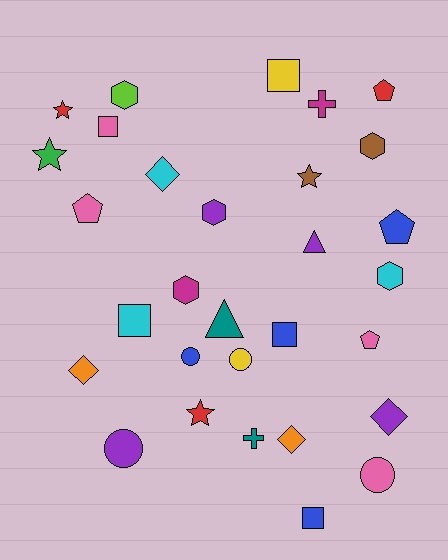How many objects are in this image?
There are 30 objects.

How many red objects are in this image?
There are 3 red objects.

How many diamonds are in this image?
There are 4 diamonds.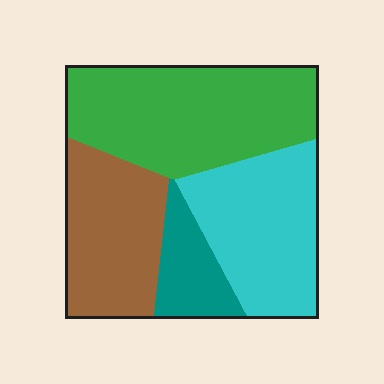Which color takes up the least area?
Teal, at roughly 10%.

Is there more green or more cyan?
Green.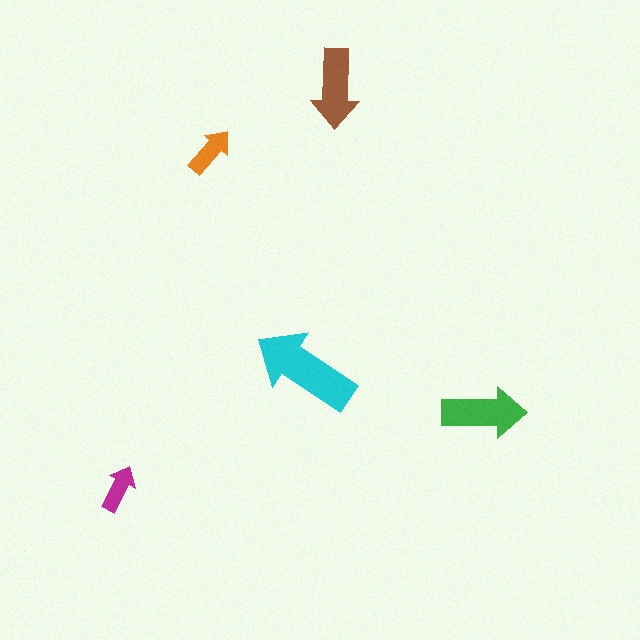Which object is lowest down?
The magenta arrow is bottommost.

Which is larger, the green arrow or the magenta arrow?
The green one.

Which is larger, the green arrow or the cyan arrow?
The cyan one.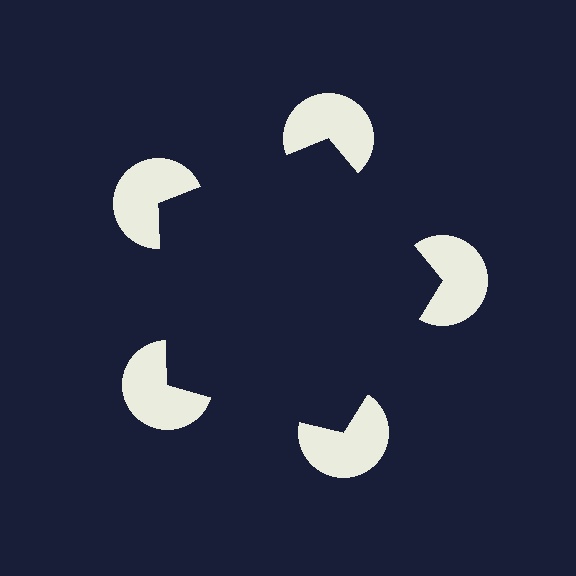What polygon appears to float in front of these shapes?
An illusory pentagon — its edges are inferred from the aligned wedge cuts in the pac-man discs, not physically drawn.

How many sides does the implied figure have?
5 sides.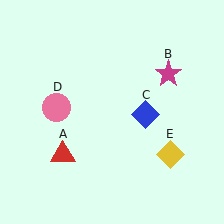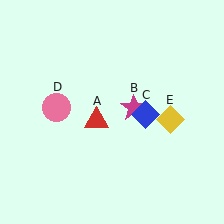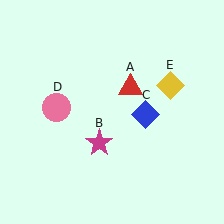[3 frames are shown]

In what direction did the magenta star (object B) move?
The magenta star (object B) moved down and to the left.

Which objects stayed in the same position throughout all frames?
Blue diamond (object C) and pink circle (object D) remained stationary.